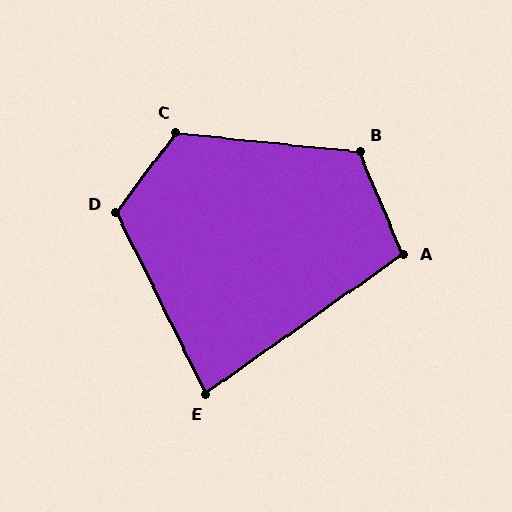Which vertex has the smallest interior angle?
E, at approximately 81 degrees.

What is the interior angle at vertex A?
Approximately 102 degrees (obtuse).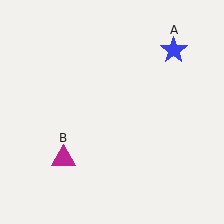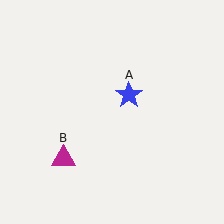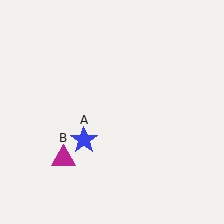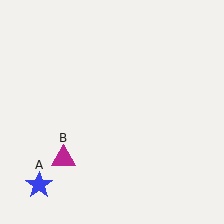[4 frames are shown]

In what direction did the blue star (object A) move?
The blue star (object A) moved down and to the left.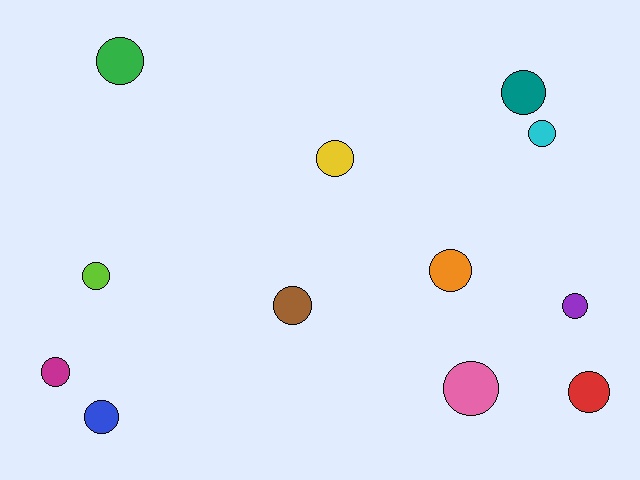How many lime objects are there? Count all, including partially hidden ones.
There is 1 lime object.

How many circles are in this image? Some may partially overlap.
There are 12 circles.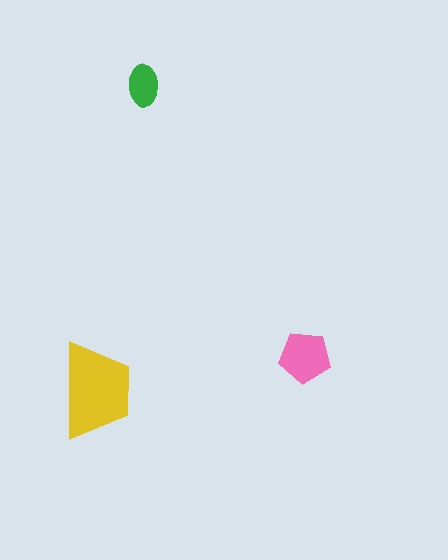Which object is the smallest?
The green ellipse.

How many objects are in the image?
There are 3 objects in the image.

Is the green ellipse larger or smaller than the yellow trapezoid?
Smaller.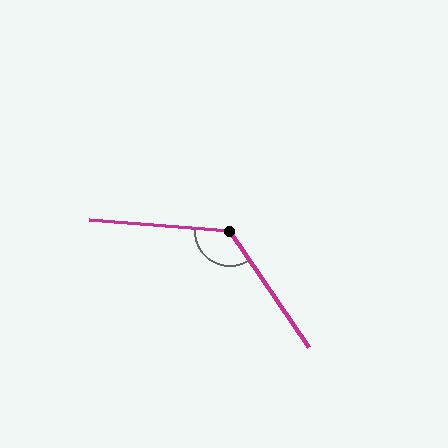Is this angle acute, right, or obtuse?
It is obtuse.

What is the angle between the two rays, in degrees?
Approximately 128 degrees.